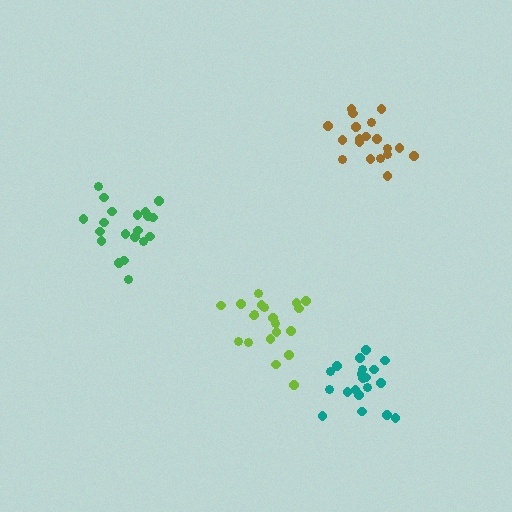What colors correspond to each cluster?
The clusters are colored: teal, brown, lime, green.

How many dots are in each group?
Group 1: 20 dots, Group 2: 20 dots, Group 3: 20 dots, Group 4: 20 dots (80 total).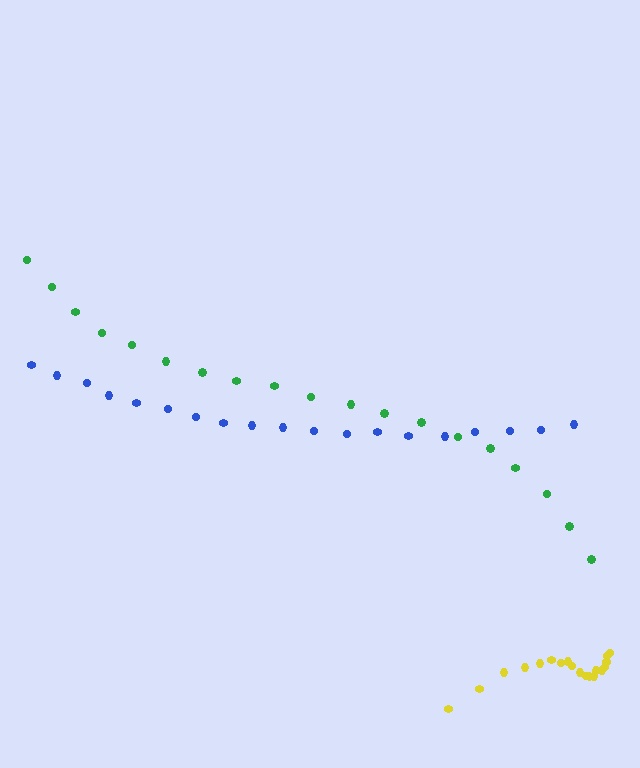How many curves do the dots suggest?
There are 3 distinct paths.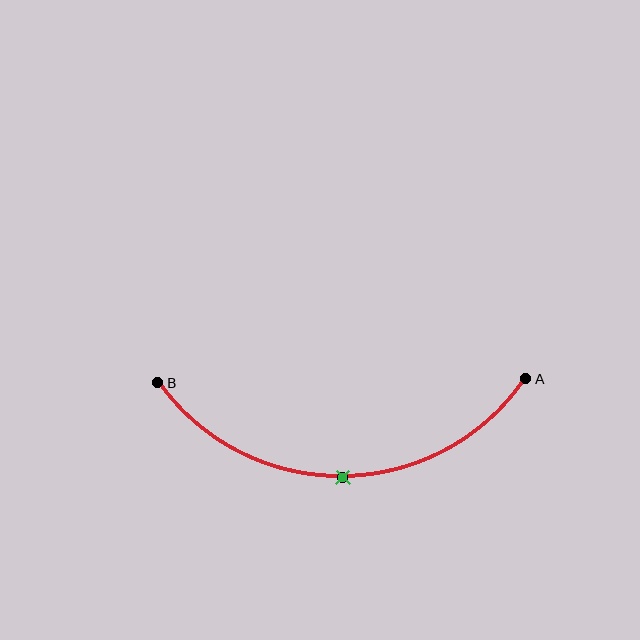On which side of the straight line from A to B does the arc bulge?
The arc bulges below the straight line connecting A and B.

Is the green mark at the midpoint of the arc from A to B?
Yes. The green mark lies on the arc at equal arc-length from both A and B — it is the arc midpoint.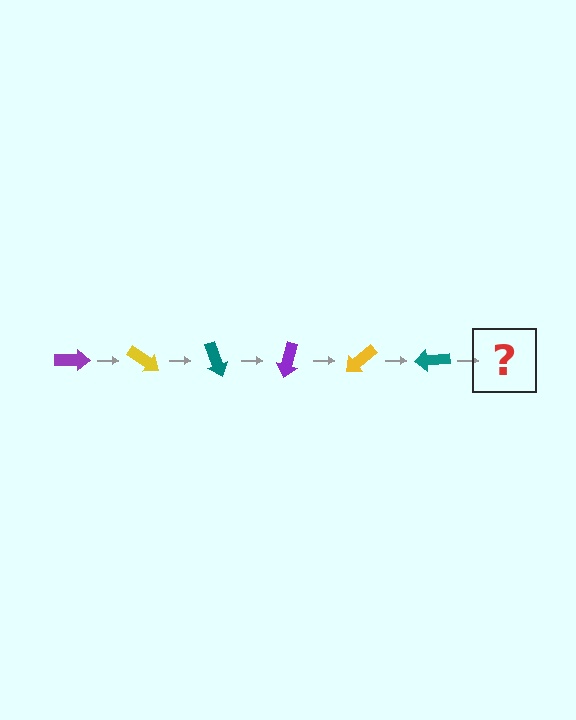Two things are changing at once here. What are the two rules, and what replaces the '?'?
The two rules are that it rotates 35 degrees each step and the color cycles through purple, yellow, and teal. The '?' should be a purple arrow, rotated 210 degrees from the start.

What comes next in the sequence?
The next element should be a purple arrow, rotated 210 degrees from the start.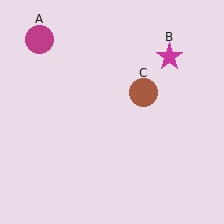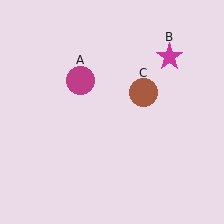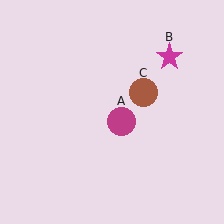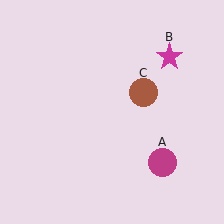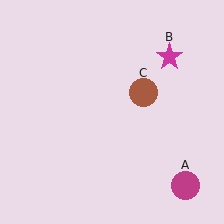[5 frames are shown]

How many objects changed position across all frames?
1 object changed position: magenta circle (object A).